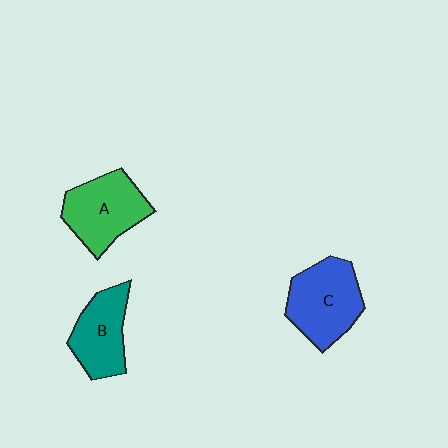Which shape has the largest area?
Shape C (blue).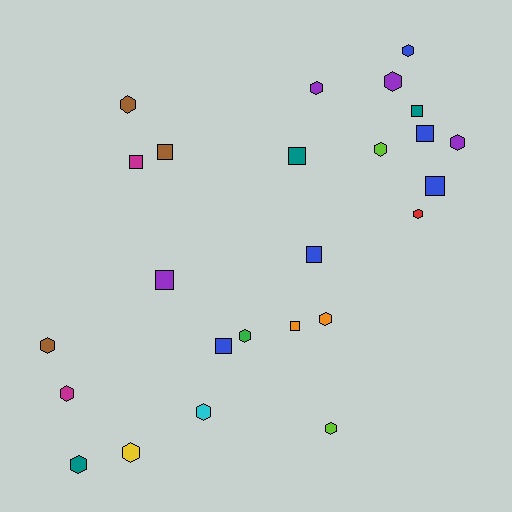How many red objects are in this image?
There is 1 red object.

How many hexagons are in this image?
There are 15 hexagons.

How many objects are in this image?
There are 25 objects.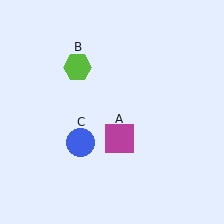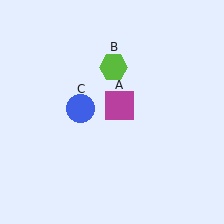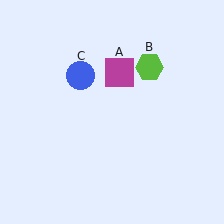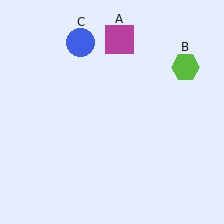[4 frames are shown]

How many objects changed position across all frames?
3 objects changed position: magenta square (object A), lime hexagon (object B), blue circle (object C).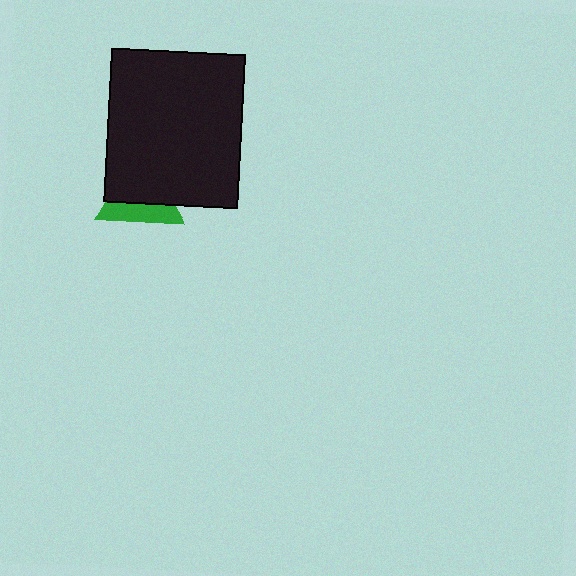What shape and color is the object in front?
The object in front is a black rectangle.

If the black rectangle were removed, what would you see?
You would see the complete green triangle.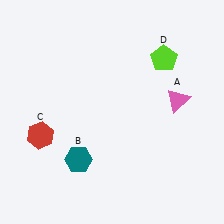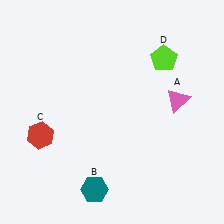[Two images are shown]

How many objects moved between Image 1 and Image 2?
1 object moved between the two images.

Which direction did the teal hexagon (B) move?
The teal hexagon (B) moved down.